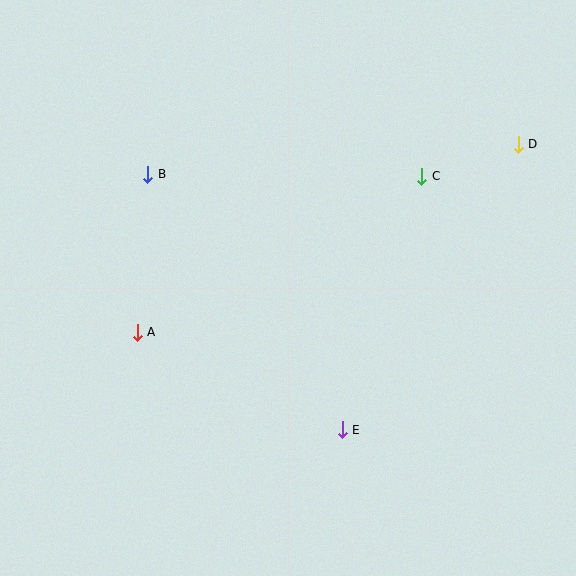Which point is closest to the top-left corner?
Point B is closest to the top-left corner.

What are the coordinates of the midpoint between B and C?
The midpoint between B and C is at (285, 175).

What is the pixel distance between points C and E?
The distance between C and E is 266 pixels.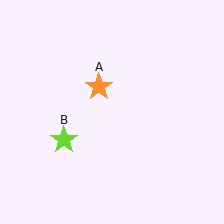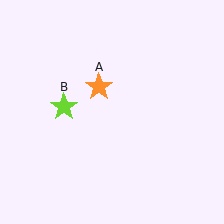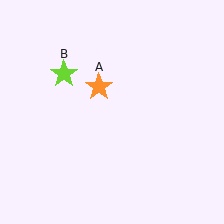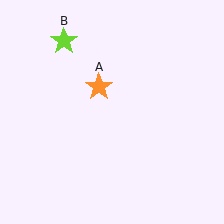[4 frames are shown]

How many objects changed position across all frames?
1 object changed position: lime star (object B).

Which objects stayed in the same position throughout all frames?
Orange star (object A) remained stationary.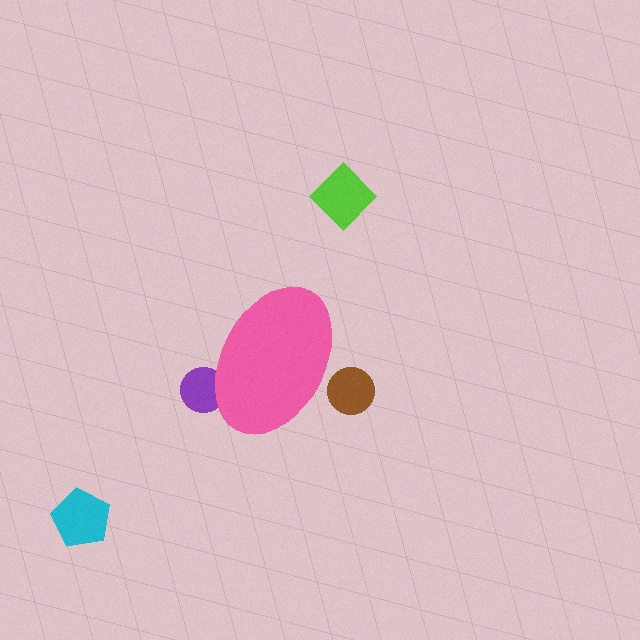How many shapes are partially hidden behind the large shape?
2 shapes are partially hidden.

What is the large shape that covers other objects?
A pink ellipse.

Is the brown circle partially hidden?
Yes, the brown circle is partially hidden behind the pink ellipse.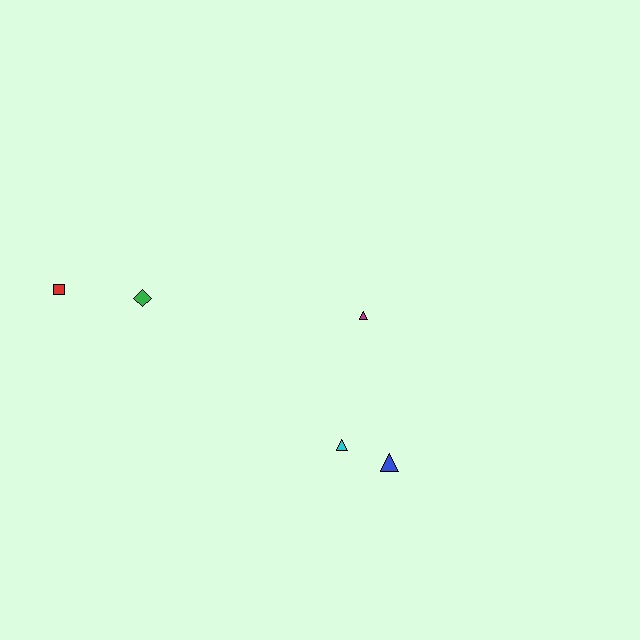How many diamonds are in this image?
There is 1 diamond.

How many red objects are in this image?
There is 1 red object.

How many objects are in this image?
There are 5 objects.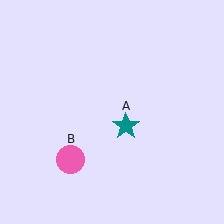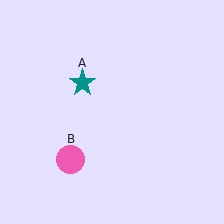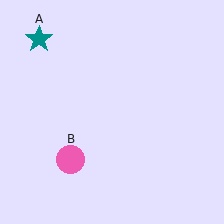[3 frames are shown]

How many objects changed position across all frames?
1 object changed position: teal star (object A).